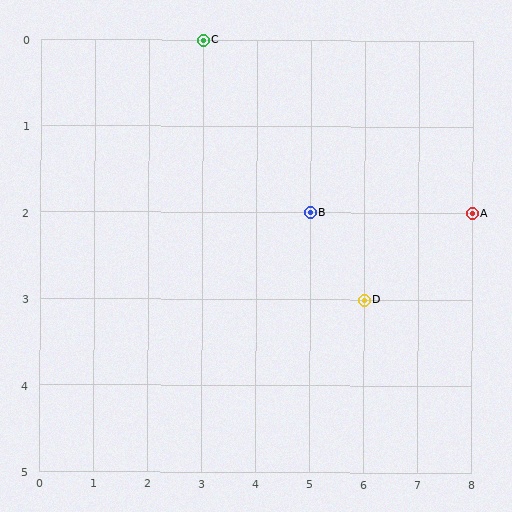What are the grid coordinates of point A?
Point A is at grid coordinates (8, 2).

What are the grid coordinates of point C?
Point C is at grid coordinates (3, 0).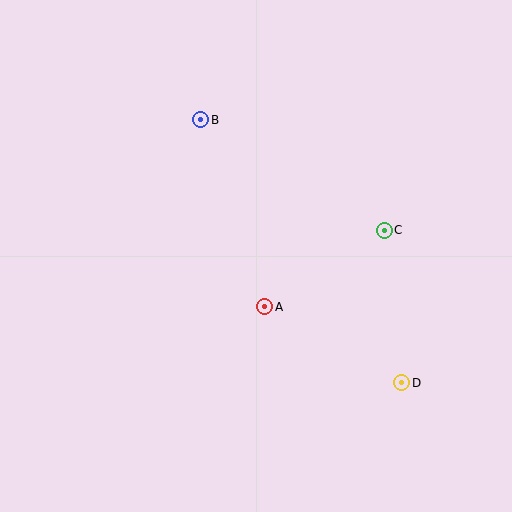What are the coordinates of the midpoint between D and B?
The midpoint between D and B is at (301, 251).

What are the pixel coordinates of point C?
Point C is at (384, 230).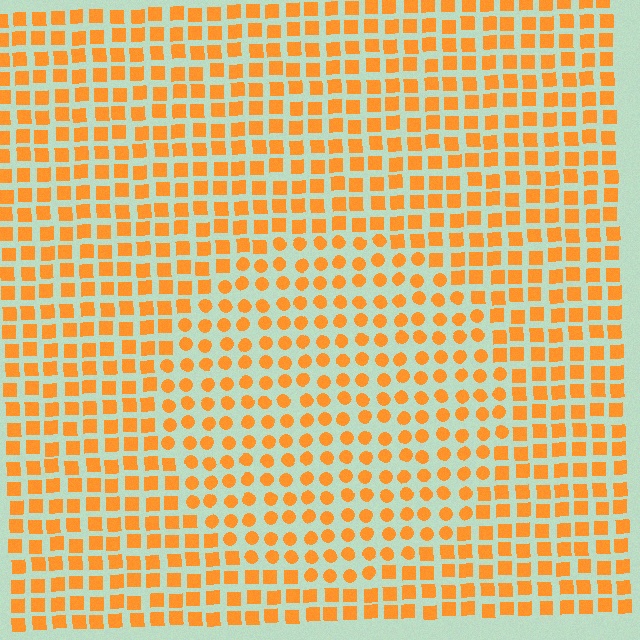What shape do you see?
I see a circle.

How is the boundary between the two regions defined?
The boundary is defined by a change in element shape: circles inside vs. squares outside. All elements share the same color and spacing.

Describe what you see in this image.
The image is filled with small orange elements arranged in a uniform grid. A circle-shaped region contains circles, while the surrounding area contains squares. The boundary is defined purely by the change in element shape.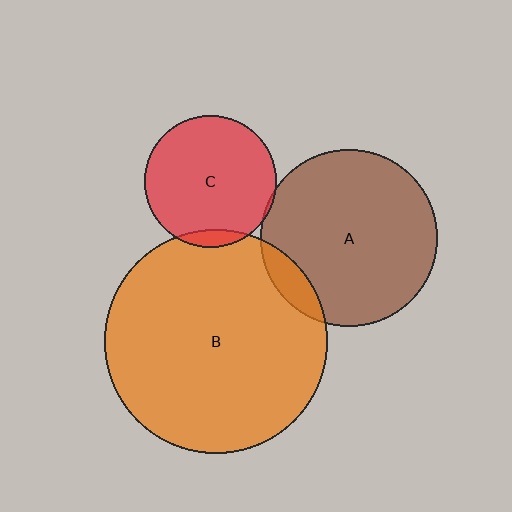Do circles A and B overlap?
Yes.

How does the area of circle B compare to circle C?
Approximately 2.9 times.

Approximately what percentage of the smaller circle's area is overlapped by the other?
Approximately 10%.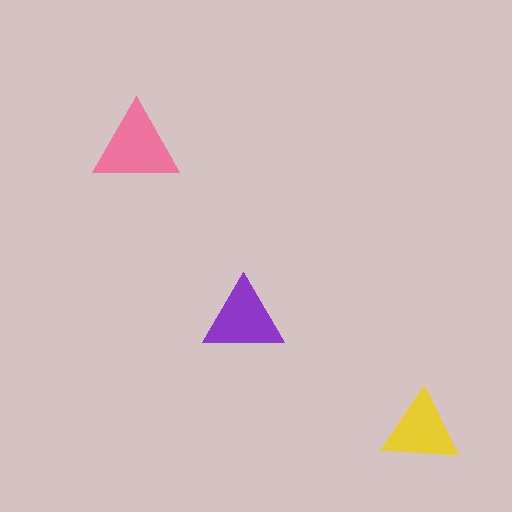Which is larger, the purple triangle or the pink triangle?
The pink one.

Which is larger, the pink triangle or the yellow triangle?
The pink one.